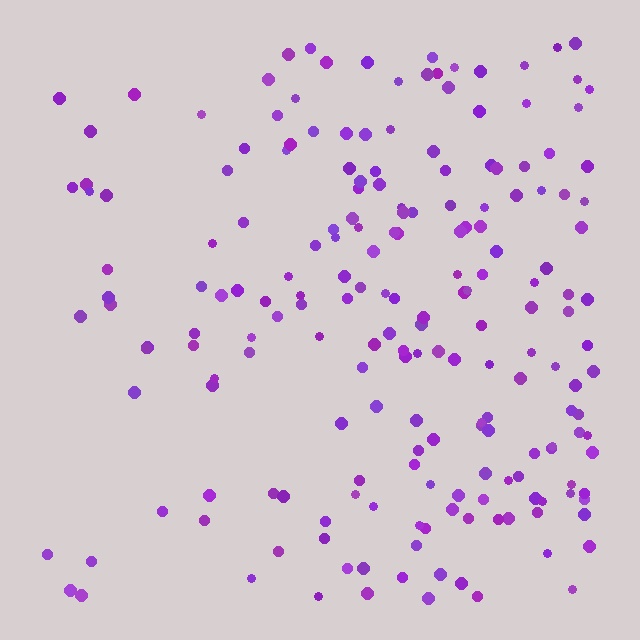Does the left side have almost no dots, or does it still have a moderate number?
Still a moderate number, just noticeably fewer than the right.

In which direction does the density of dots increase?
From left to right, with the right side densest.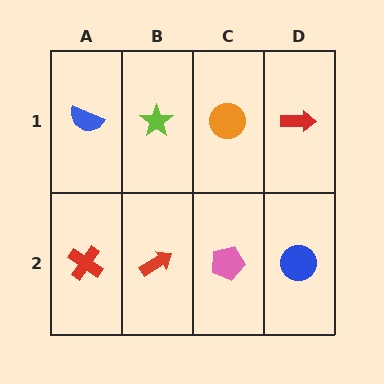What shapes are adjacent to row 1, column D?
A blue circle (row 2, column D), an orange circle (row 1, column C).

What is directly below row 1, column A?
A red cross.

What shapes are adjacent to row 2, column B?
A lime star (row 1, column B), a red cross (row 2, column A), a pink pentagon (row 2, column C).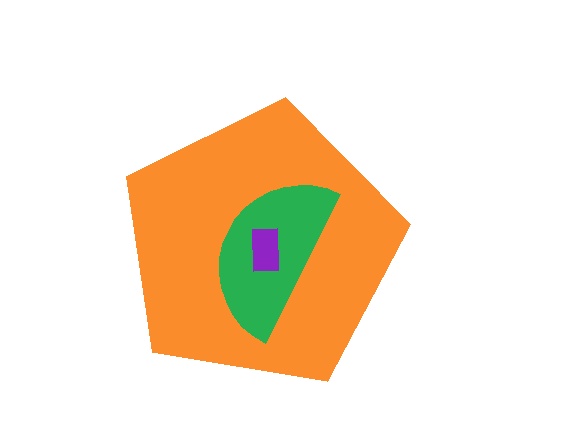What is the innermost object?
The purple rectangle.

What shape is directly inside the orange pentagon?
The green semicircle.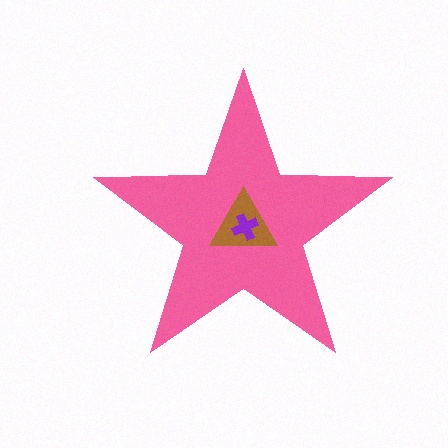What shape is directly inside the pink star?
The brown triangle.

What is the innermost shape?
The purple cross.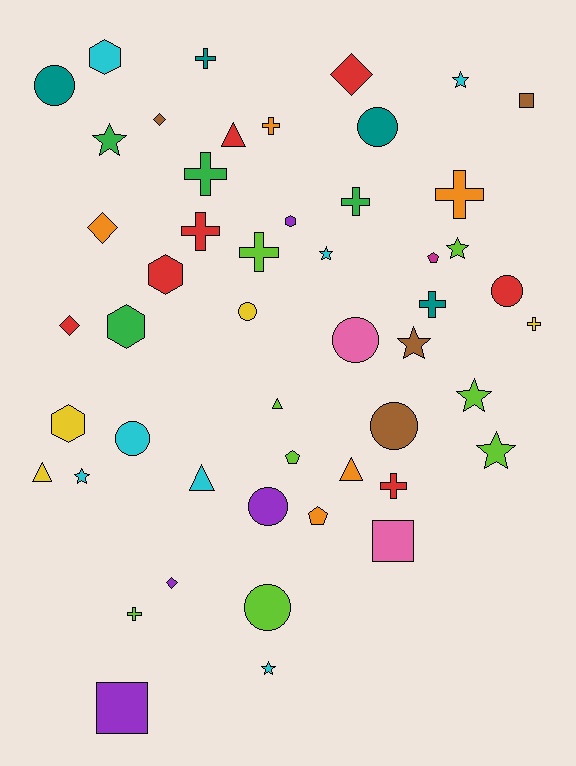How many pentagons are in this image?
There are 3 pentagons.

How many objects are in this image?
There are 50 objects.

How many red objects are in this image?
There are 7 red objects.